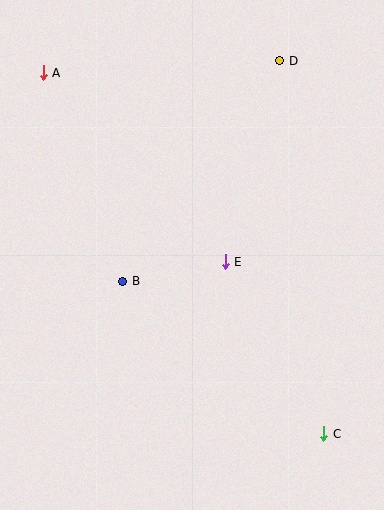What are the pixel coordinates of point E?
Point E is at (225, 262).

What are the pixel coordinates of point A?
Point A is at (43, 73).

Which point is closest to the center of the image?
Point E at (225, 262) is closest to the center.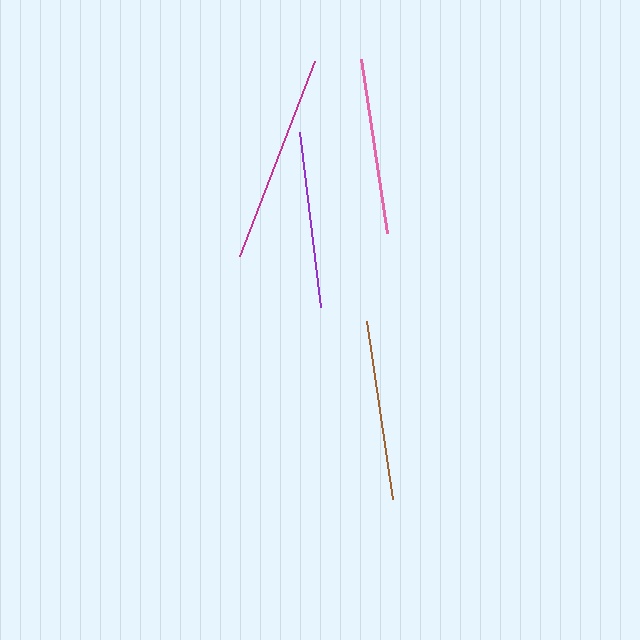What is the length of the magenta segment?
The magenta segment is approximately 209 pixels long.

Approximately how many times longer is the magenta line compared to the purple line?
The magenta line is approximately 1.2 times the length of the purple line.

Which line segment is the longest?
The magenta line is the longest at approximately 209 pixels.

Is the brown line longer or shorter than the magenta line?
The magenta line is longer than the brown line.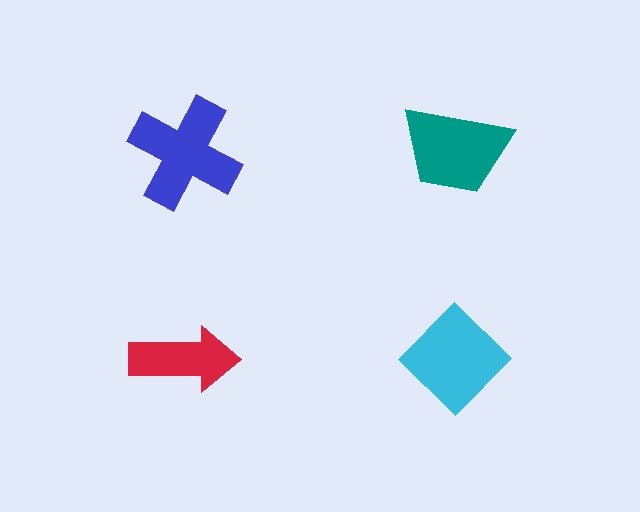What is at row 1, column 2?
A teal trapezoid.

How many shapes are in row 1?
2 shapes.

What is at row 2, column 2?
A cyan diamond.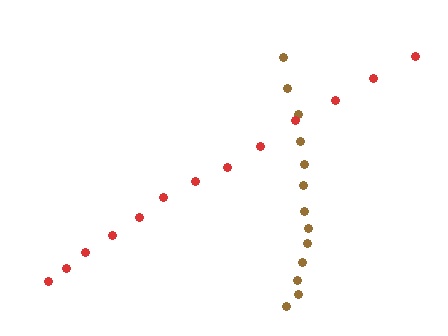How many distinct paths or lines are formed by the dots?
There are 2 distinct paths.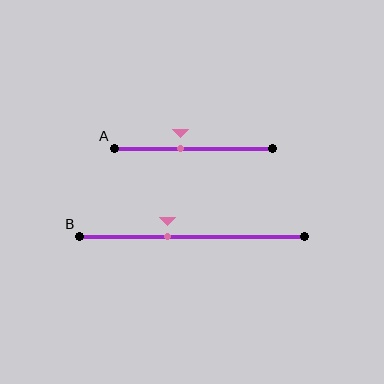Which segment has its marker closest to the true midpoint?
Segment A has its marker closest to the true midpoint.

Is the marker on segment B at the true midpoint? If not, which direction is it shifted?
No, the marker on segment B is shifted to the left by about 11% of the segment length.